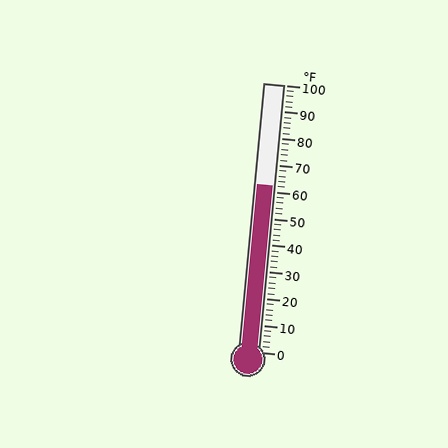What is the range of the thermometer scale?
The thermometer scale ranges from 0°F to 100°F.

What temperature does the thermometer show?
The thermometer shows approximately 62°F.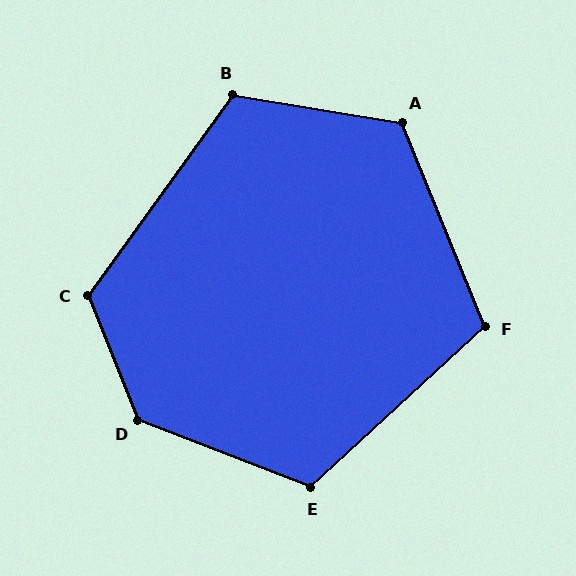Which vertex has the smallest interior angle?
F, at approximately 110 degrees.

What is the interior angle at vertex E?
Approximately 116 degrees (obtuse).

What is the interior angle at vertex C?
Approximately 122 degrees (obtuse).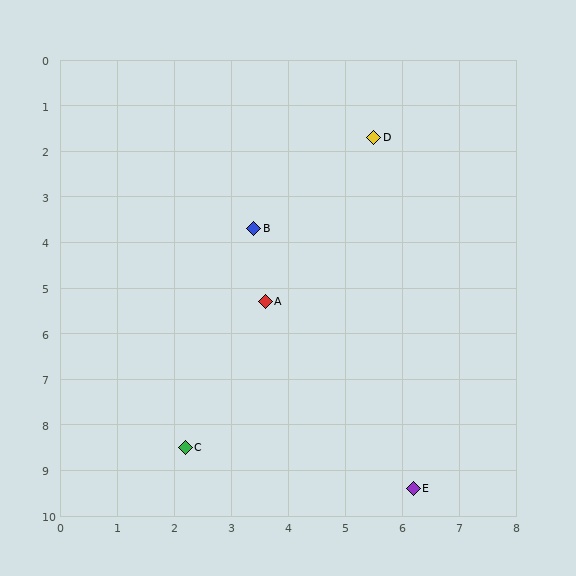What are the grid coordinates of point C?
Point C is at approximately (2.2, 8.5).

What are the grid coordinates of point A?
Point A is at approximately (3.6, 5.3).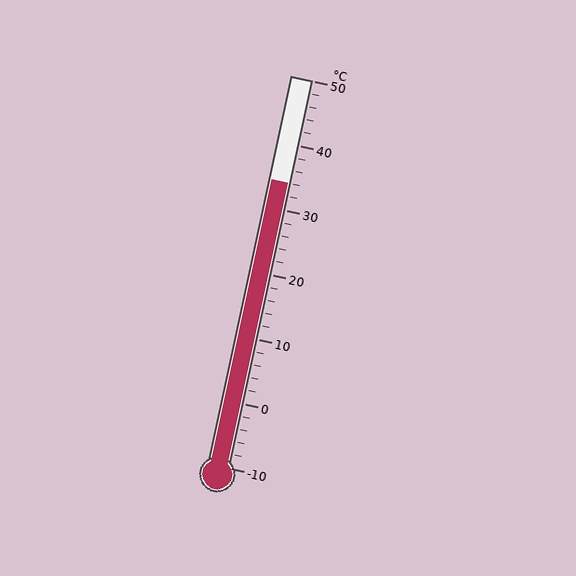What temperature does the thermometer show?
The thermometer shows approximately 34°C.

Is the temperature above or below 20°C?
The temperature is above 20°C.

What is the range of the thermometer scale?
The thermometer scale ranges from -10°C to 50°C.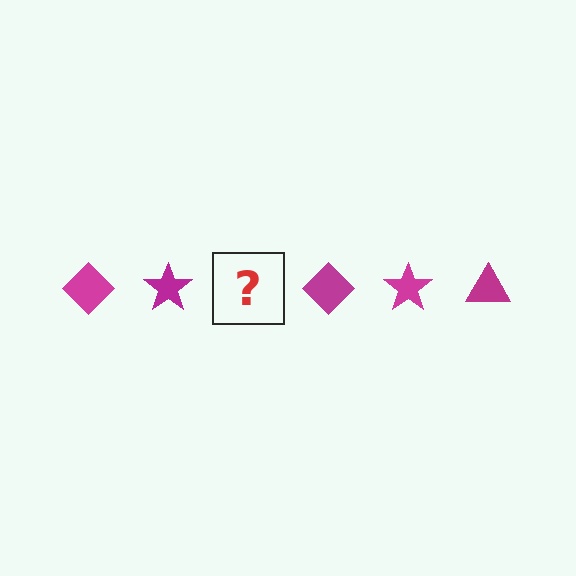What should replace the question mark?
The question mark should be replaced with a magenta triangle.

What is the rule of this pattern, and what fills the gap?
The rule is that the pattern cycles through diamond, star, triangle shapes in magenta. The gap should be filled with a magenta triangle.